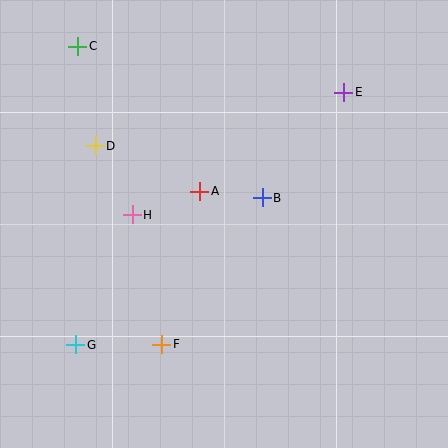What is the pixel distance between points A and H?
The distance between A and H is 71 pixels.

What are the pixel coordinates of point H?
Point H is at (132, 215).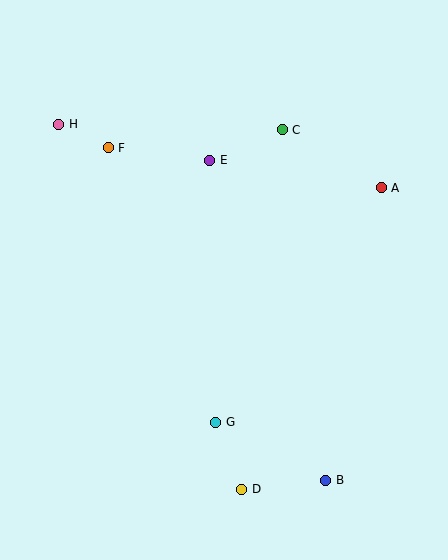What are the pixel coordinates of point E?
Point E is at (210, 160).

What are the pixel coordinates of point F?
Point F is at (108, 148).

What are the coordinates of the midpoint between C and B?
The midpoint between C and B is at (304, 305).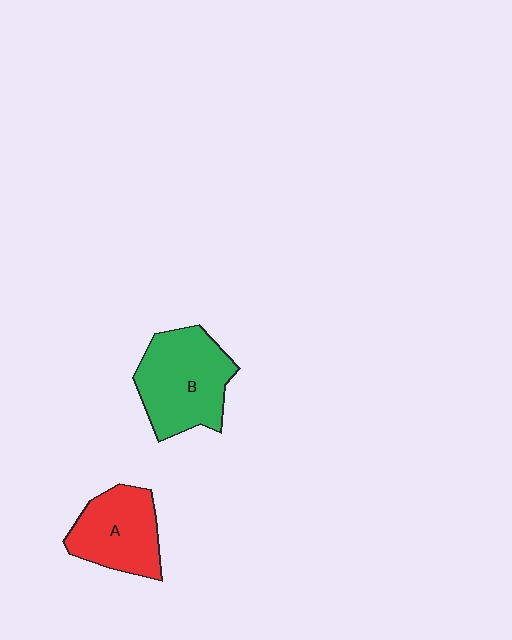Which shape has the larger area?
Shape B (green).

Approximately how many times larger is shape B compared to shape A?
Approximately 1.3 times.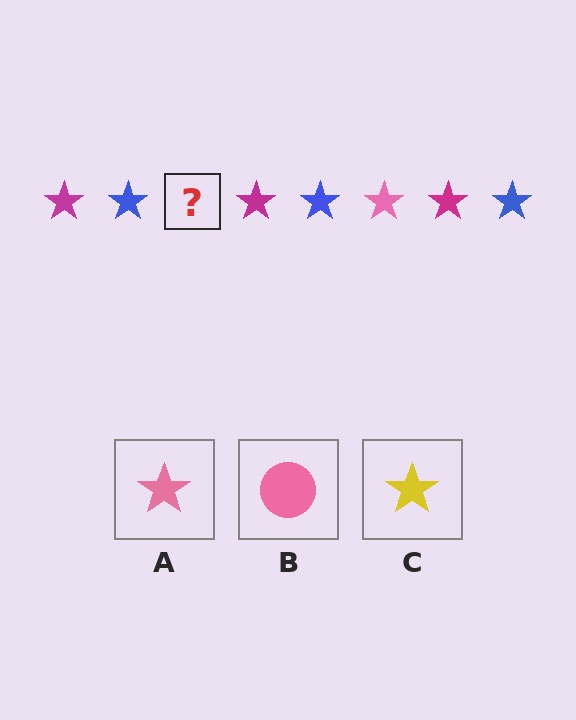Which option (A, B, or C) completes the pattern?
A.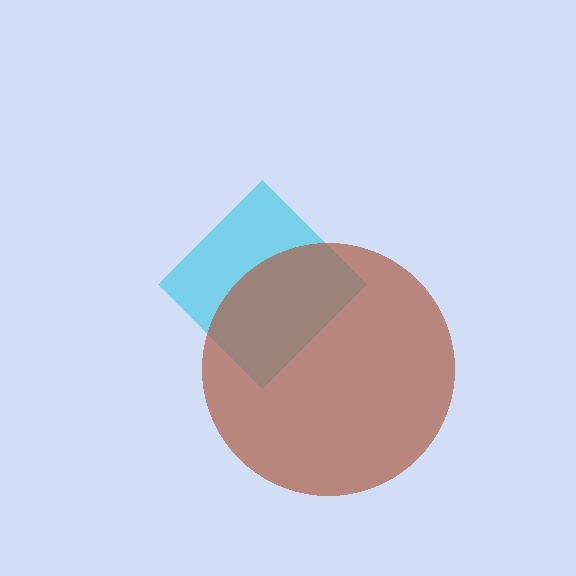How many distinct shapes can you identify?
There are 2 distinct shapes: a cyan diamond, a brown circle.